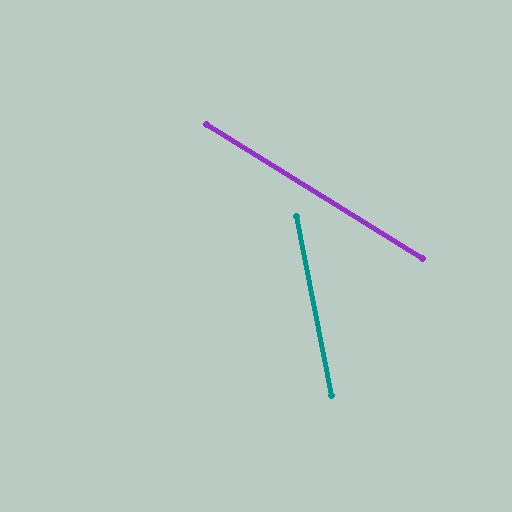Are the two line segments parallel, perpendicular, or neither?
Neither parallel nor perpendicular — they differ by about 47°.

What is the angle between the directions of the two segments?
Approximately 47 degrees.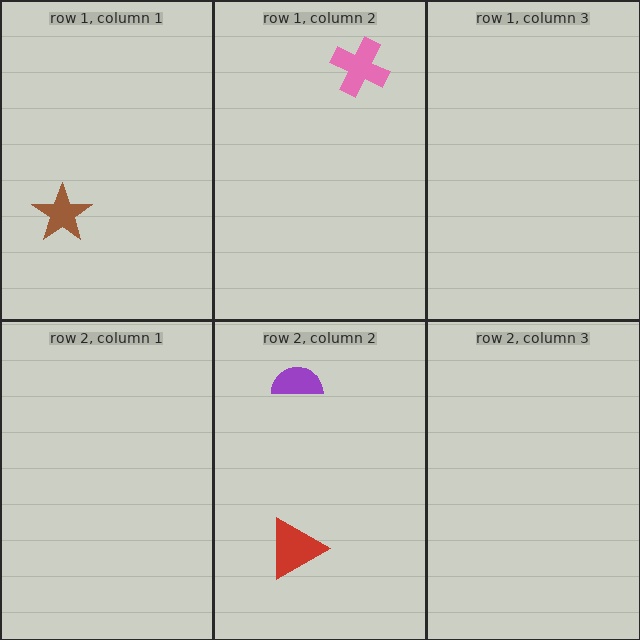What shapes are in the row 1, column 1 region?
The brown star.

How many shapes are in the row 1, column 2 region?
1.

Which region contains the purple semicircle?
The row 2, column 2 region.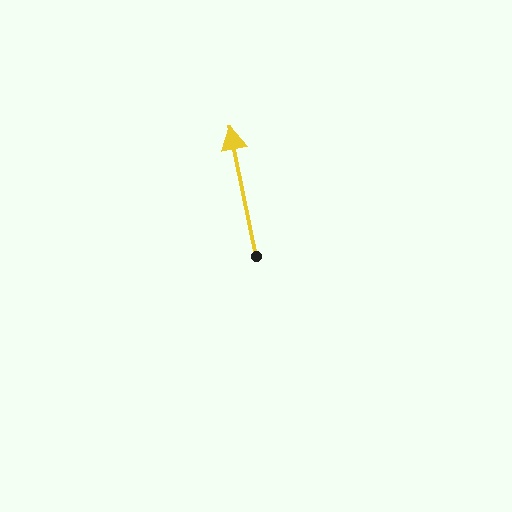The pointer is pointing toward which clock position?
Roughly 12 o'clock.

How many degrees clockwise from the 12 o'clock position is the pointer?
Approximately 348 degrees.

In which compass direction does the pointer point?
North.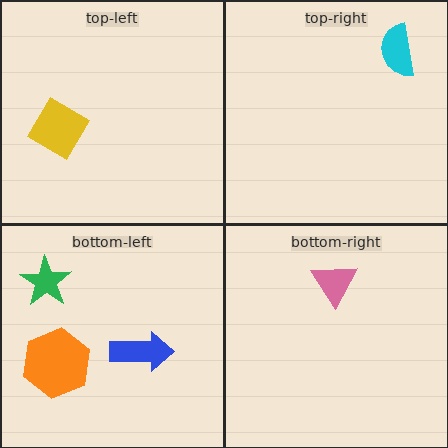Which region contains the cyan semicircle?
The top-right region.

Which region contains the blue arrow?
The bottom-left region.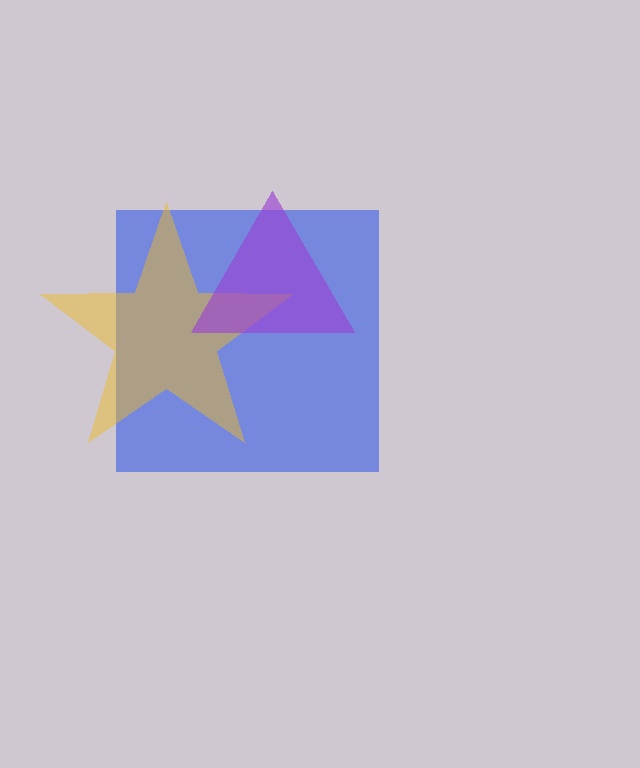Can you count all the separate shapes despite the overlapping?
Yes, there are 3 separate shapes.